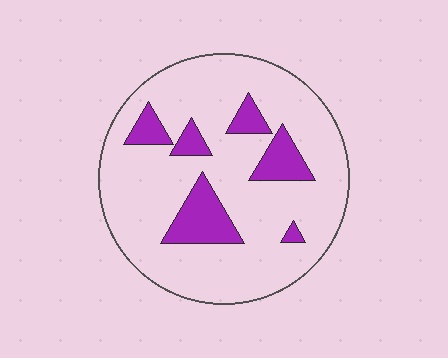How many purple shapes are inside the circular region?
6.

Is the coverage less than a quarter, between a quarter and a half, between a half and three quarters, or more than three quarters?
Less than a quarter.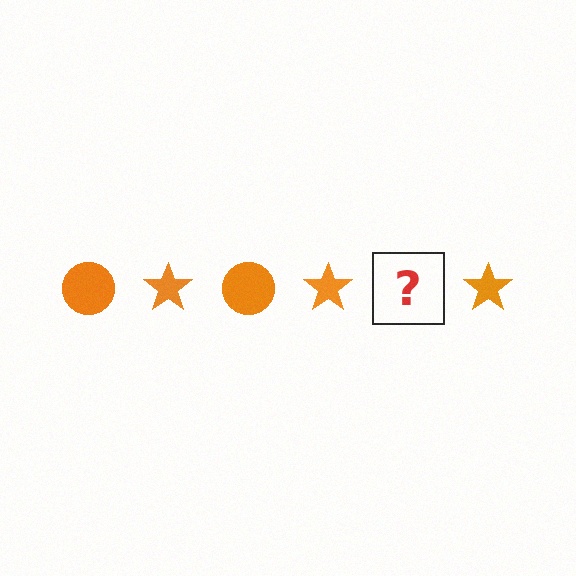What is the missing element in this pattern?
The missing element is an orange circle.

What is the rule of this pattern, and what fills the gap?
The rule is that the pattern cycles through circle, star shapes in orange. The gap should be filled with an orange circle.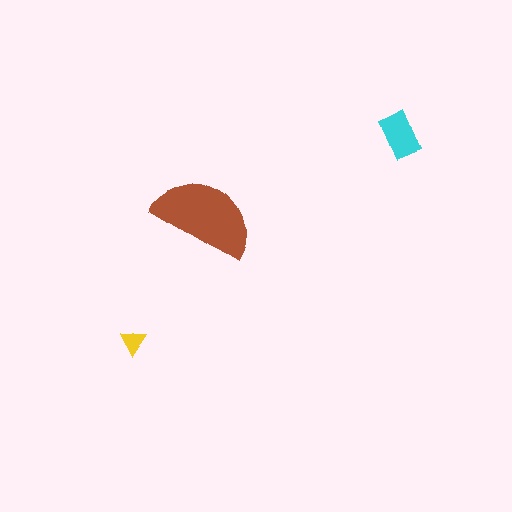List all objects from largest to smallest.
The brown semicircle, the cyan rectangle, the yellow triangle.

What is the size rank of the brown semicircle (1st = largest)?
1st.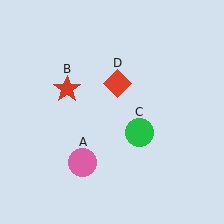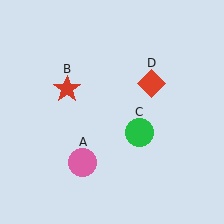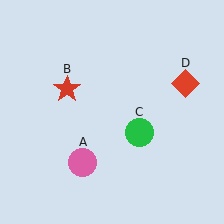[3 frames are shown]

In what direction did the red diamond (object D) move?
The red diamond (object D) moved right.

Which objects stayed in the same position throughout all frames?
Pink circle (object A) and red star (object B) and green circle (object C) remained stationary.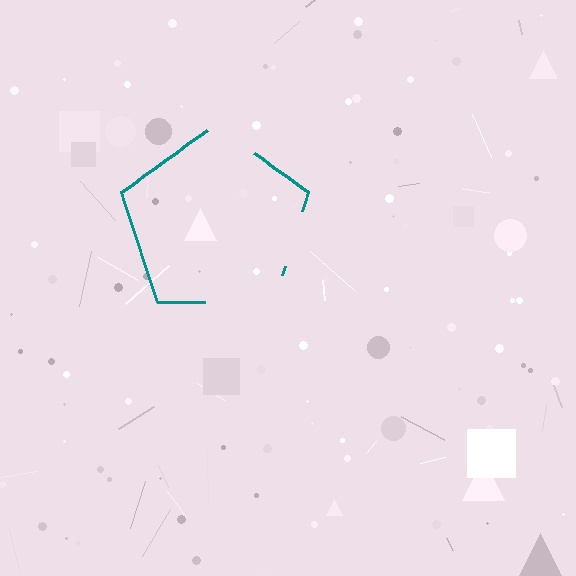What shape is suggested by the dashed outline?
The dashed outline suggests a pentagon.